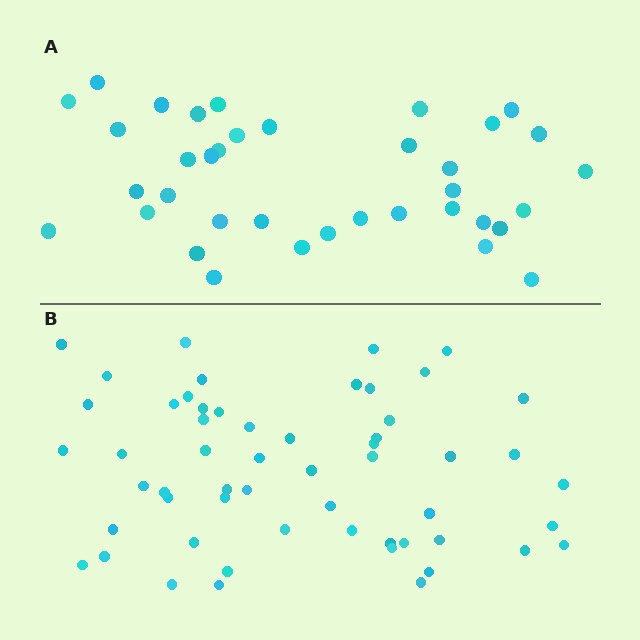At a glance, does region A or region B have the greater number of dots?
Region B (the bottom region) has more dots.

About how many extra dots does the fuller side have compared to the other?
Region B has approximately 20 more dots than region A.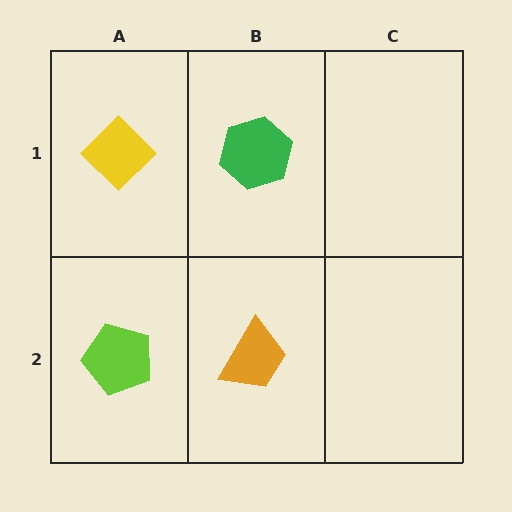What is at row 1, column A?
A yellow diamond.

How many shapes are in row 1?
2 shapes.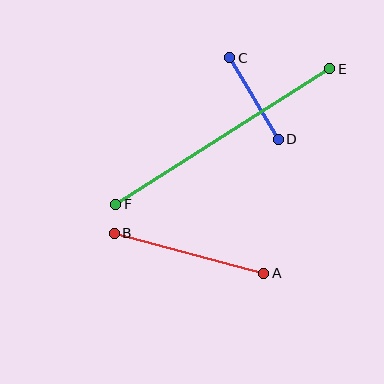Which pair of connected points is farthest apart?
Points E and F are farthest apart.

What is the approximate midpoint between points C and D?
The midpoint is at approximately (254, 99) pixels.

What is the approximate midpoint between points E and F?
The midpoint is at approximately (223, 136) pixels.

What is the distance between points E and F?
The distance is approximately 253 pixels.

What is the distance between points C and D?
The distance is approximately 95 pixels.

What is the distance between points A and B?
The distance is approximately 155 pixels.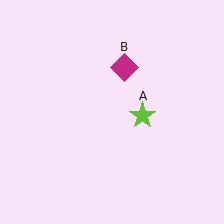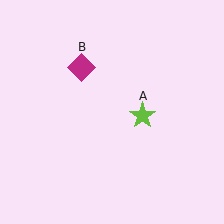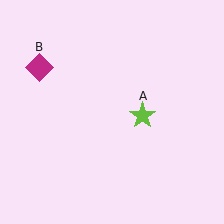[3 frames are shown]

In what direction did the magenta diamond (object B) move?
The magenta diamond (object B) moved left.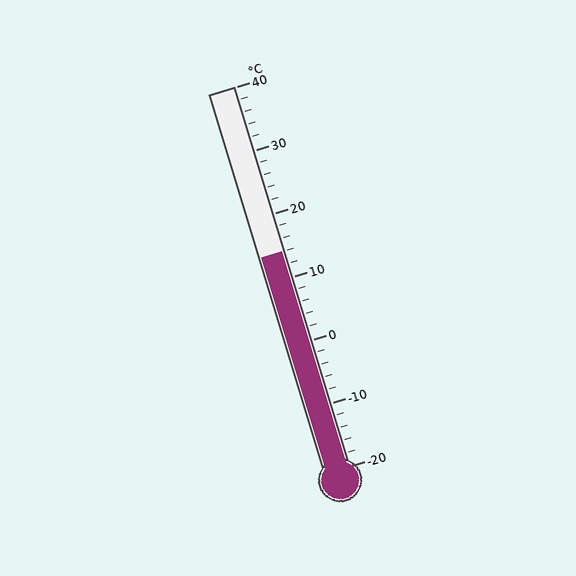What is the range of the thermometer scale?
The thermometer scale ranges from -20°C to 40°C.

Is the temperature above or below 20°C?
The temperature is below 20°C.